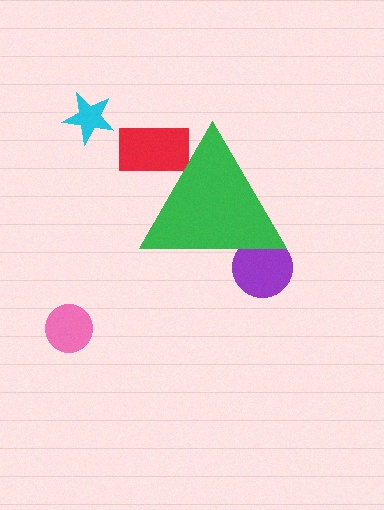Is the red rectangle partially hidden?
Yes, the red rectangle is partially hidden behind the green triangle.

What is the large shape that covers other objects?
A green triangle.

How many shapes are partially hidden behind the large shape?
2 shapes are partially hidden.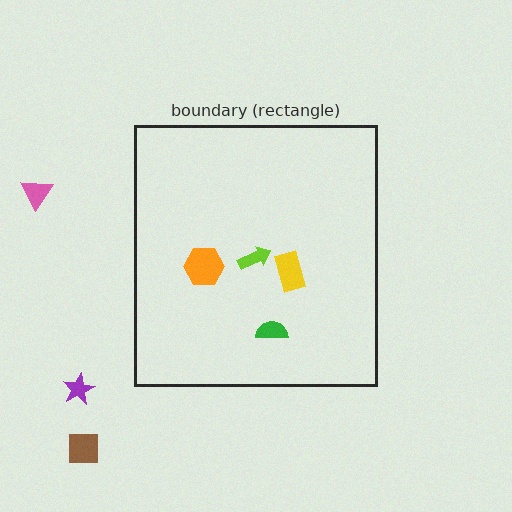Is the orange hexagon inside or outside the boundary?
Inside.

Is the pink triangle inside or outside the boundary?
Outside.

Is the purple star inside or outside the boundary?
Outside.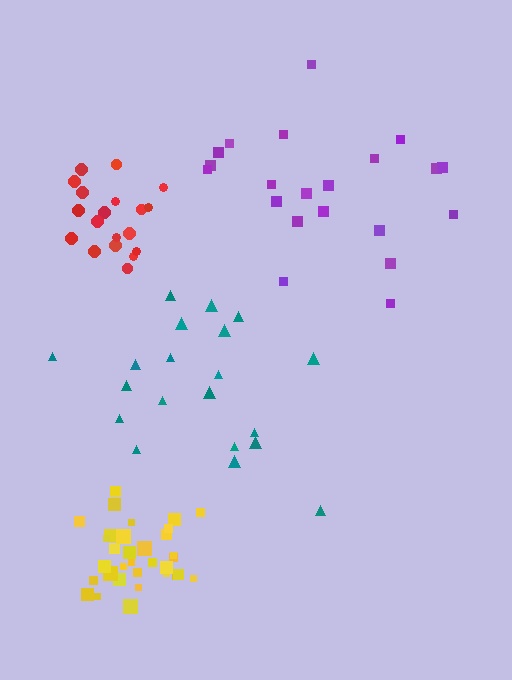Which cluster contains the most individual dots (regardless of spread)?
Yellow (34).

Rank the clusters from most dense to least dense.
yellow, red, purple, teal.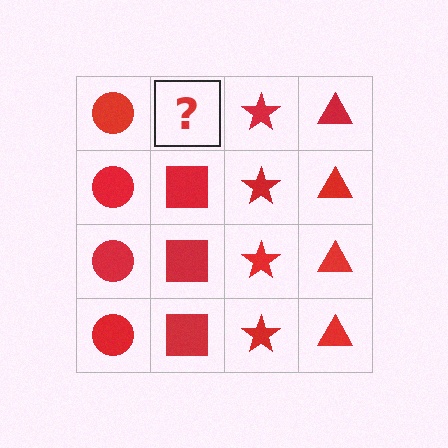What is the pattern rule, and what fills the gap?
The rule is that each column has a consistent shape. The gap should be filled with a red square.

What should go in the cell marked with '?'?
The missing cell should contain a red square.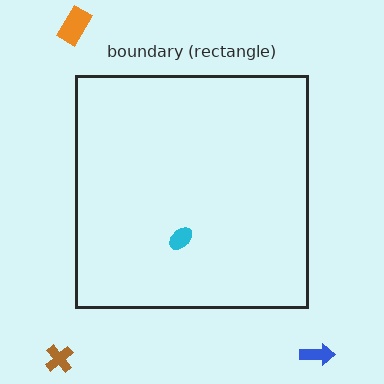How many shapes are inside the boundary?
1 inside, 3 outside.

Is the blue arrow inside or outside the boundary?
Outside.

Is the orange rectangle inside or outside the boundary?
Outside.